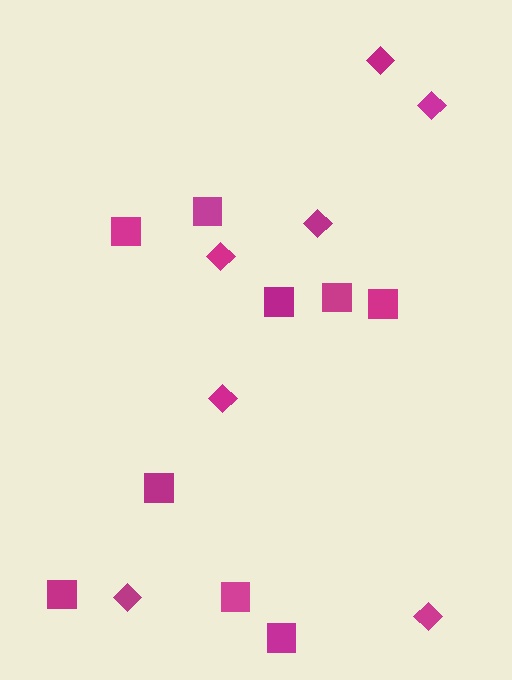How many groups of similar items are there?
There are 2 groups: one group of diamonds (7) and one group of squares (9).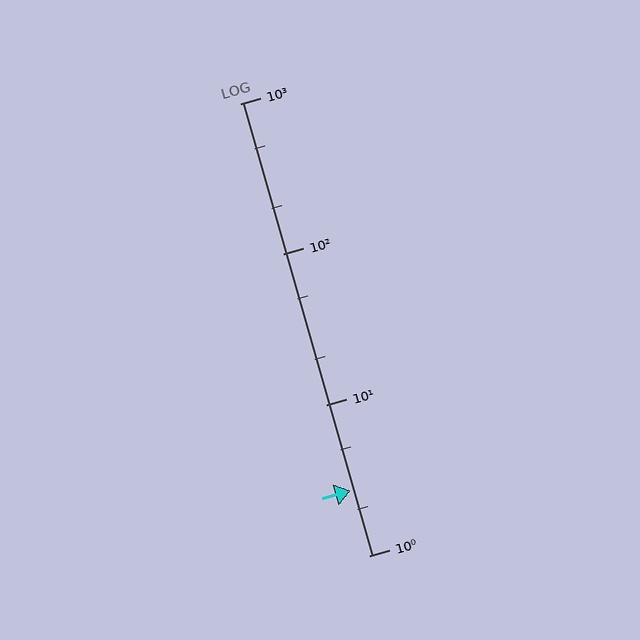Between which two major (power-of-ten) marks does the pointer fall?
The pointer is between 1 and 10.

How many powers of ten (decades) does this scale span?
The scale spans 3 decades, from 1 to 1000.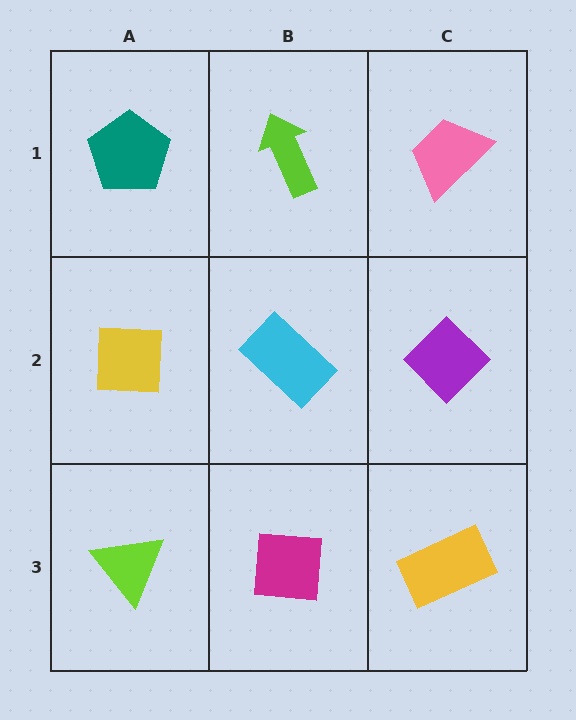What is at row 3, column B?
A magenta square.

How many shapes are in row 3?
3 shapes.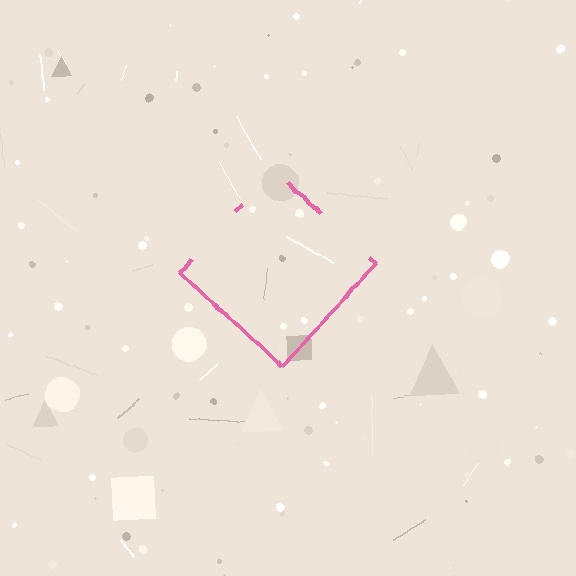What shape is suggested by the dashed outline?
The dashed outline suggests a diamond.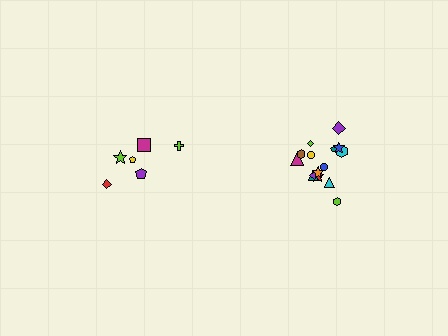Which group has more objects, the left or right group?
The right group.